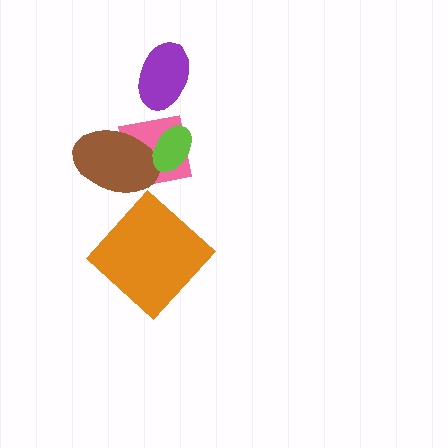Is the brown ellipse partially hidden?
Yes, it is partially covered by another shape.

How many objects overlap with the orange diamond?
0 objects overlap with the orange diamond.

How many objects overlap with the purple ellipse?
0 objects overlap with the purple ellipse.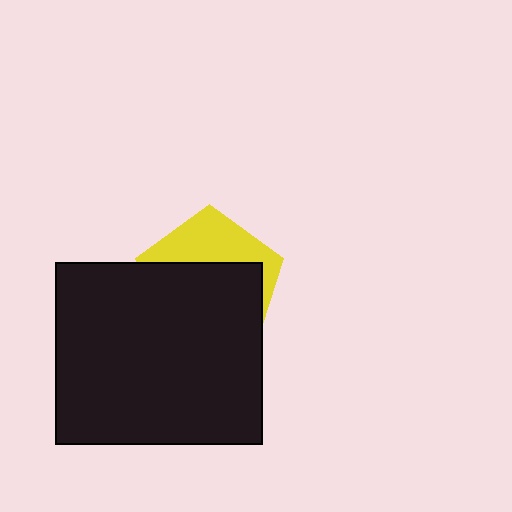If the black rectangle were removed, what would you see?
You would see the complete yellow pentagon.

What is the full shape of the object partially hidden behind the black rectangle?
The partially hidden object is a yellow pentagon.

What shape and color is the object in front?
The object in front is a black rectangle.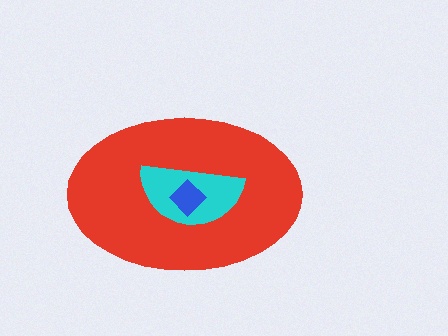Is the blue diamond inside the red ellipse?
Yes.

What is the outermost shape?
The red ellipse.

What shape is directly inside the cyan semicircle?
The blue diamond.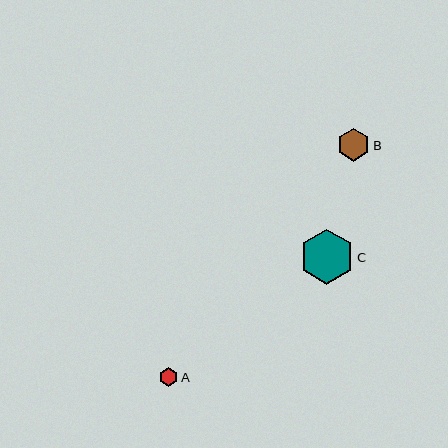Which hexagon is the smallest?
Hexagon A is the smallest with a size of approximately 19 pixels.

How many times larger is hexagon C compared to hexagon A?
Hexagon C is approximately 3.0 times the size of hexagon A.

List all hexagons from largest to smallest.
From largest to smallest: C, B, A.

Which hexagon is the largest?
Hexagon C is the largest with a size of approximately 55 pixels.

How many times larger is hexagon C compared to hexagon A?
Hexagon C is approximately 3.0 times the size of hexagon A.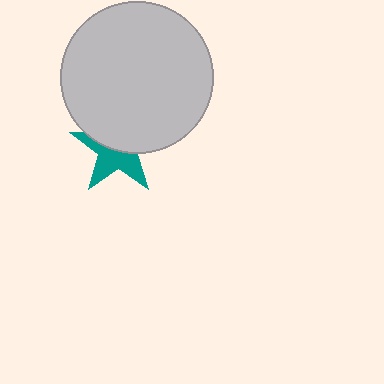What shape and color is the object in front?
The object in front is a light gray circle.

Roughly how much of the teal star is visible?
About half of it is visible (roughly 48%).